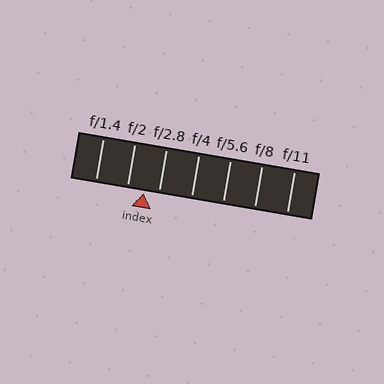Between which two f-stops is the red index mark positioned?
The index mark is between f/2 and f/2.8.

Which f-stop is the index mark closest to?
The index mark is closest to f/2.8.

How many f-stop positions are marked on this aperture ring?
There are 7 f-stop positions marked.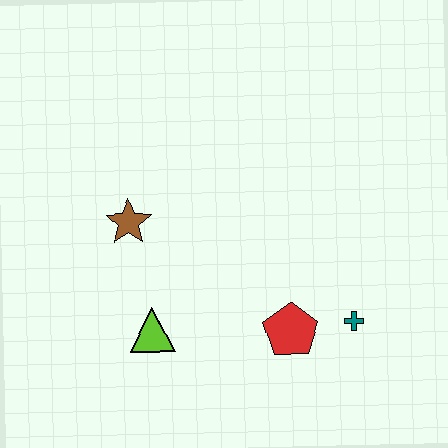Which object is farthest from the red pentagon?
The brown star is farthest from the red pentagon.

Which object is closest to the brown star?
The lime triangle is closest to the brown star.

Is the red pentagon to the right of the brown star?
Yes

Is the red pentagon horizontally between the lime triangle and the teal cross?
Yes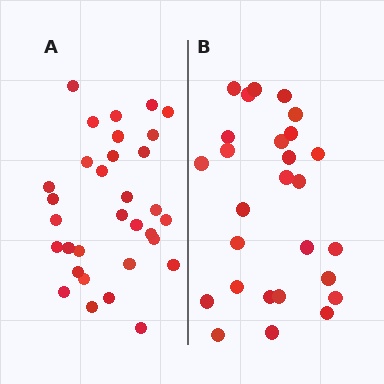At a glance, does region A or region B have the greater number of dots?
Region A (the left region) has more dots.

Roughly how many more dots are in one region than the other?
Region A has about 5 more dots than region B.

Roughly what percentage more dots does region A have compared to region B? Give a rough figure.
About 20% more.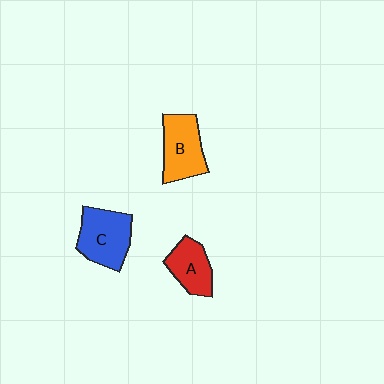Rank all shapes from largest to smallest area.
From largest to smallest: C (blue), B (orange), A (red).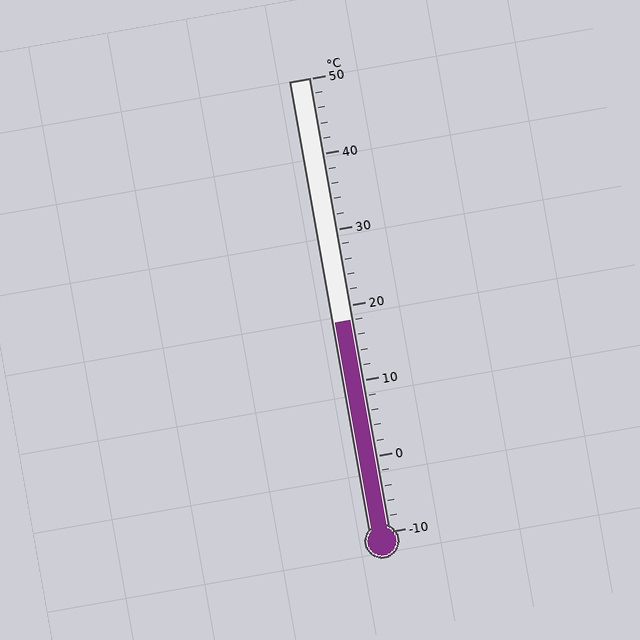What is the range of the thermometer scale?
The thermometer scale ranges from -10°C to 50°C.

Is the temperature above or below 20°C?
The temperature is below 20°C.